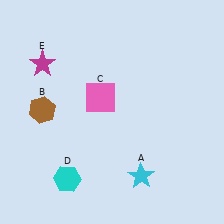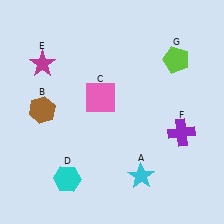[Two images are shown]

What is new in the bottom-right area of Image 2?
A purple cross (F) was added in the bottom-right area of Image 2.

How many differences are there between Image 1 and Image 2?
There are 2 differences between the two images.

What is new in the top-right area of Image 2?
A lime pentagon (G) was added in the top-right area of Image 2.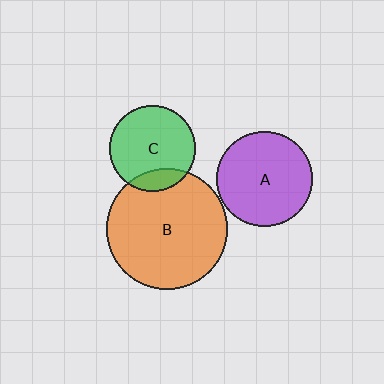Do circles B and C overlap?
Yes.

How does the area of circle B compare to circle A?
Approximately 1.6 times.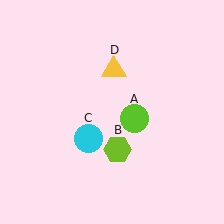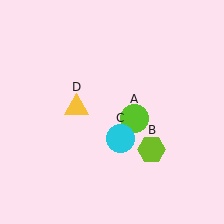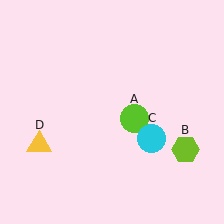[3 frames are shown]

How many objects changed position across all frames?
3 objects changed position: lime hexagon (object B), cyan circle (object C), yellow triangle (object D).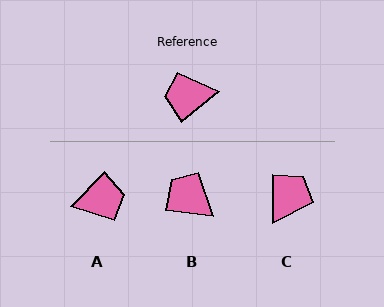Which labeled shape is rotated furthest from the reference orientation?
A, about 173 degrees away.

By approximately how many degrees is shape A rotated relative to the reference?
Approximately 173 degrees clockwise.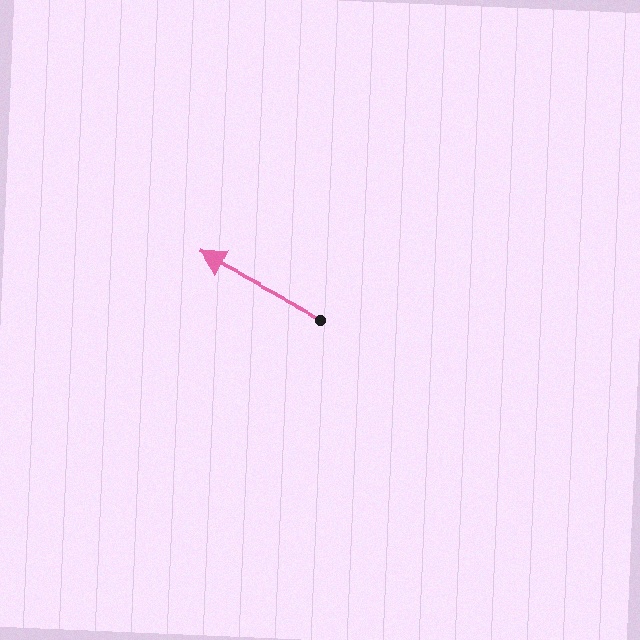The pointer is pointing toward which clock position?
Roughly 10 o'clock.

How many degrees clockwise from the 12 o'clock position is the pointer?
Approximately 298 degrees.